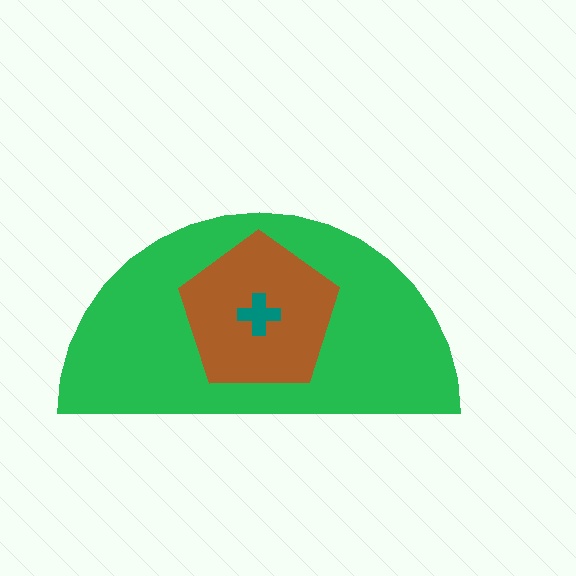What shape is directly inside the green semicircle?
The brown pentagon.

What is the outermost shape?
The green semicircle.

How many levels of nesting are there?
3.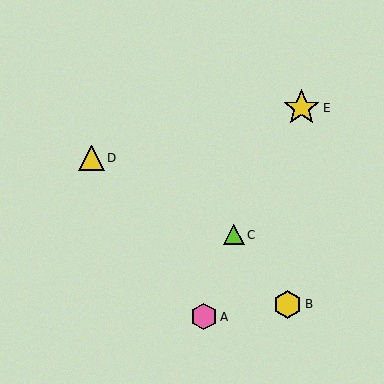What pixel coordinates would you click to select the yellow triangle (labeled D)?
Click at (91, 158) to select the yellow triangle D.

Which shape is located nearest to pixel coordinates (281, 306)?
The yellow hexagon (labeled B) at (288, 304) is nearest to that location.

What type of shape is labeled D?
Shape D is a yellow triangle.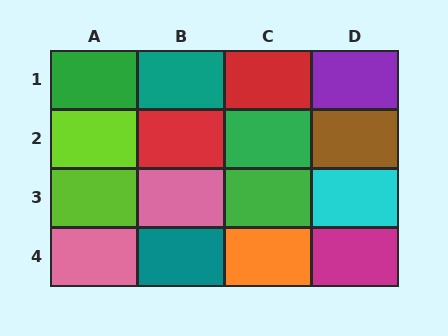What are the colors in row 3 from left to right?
Lime, pink, green, cyan.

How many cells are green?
3 cells are green.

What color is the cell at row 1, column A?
Green.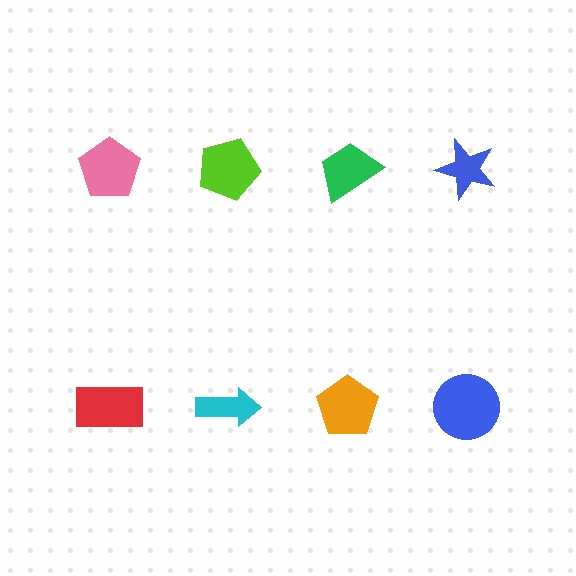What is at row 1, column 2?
A lime pentagon.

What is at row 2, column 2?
A cyan arrow.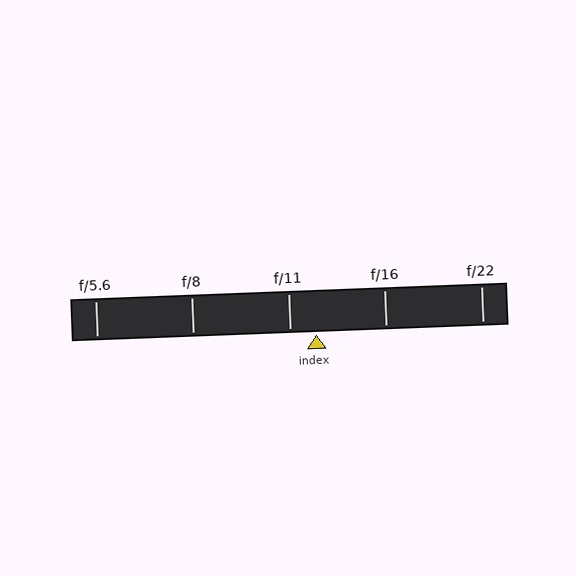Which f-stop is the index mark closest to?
The index mark is closest to f/11.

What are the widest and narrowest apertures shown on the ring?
The widest aperture shown is f/5.6 and the narrowest is f/22.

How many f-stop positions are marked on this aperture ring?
There are 5 f-stop positions marked.